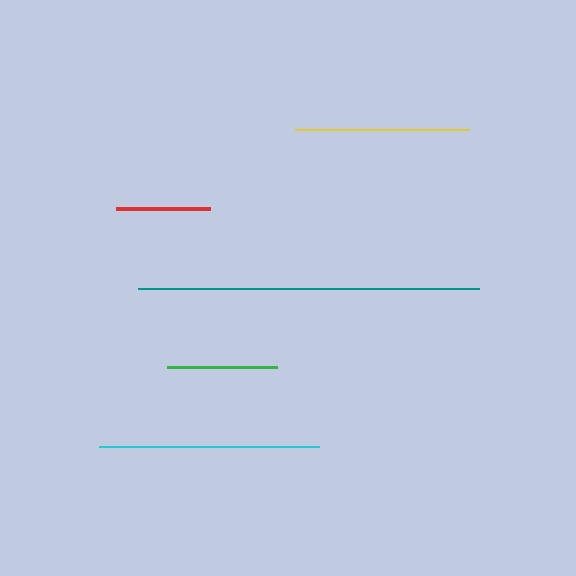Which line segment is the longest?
The teal line is the longest at approximately 341 pixels.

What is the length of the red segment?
The red segment is approximately 95 pixels long.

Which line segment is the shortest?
The red line is the shortest at approximately 95 pixels.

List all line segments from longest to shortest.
From longest to shortest: teal, cyan, yellow, green, red.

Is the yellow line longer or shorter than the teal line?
The teal line is longer than the yellow line.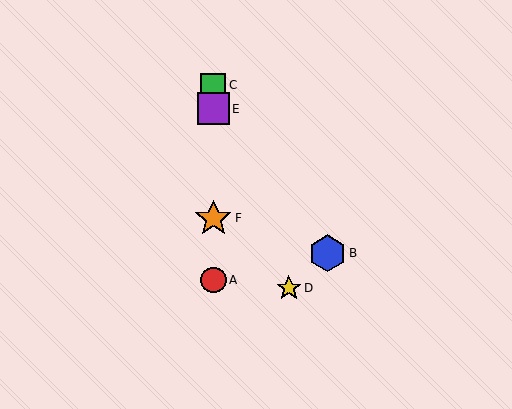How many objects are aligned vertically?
4 objects (A, C, E, F) are aligned vertically.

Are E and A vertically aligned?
Yes, both are at x≈213.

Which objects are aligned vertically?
Objects A, C, E, F are aligned vertically.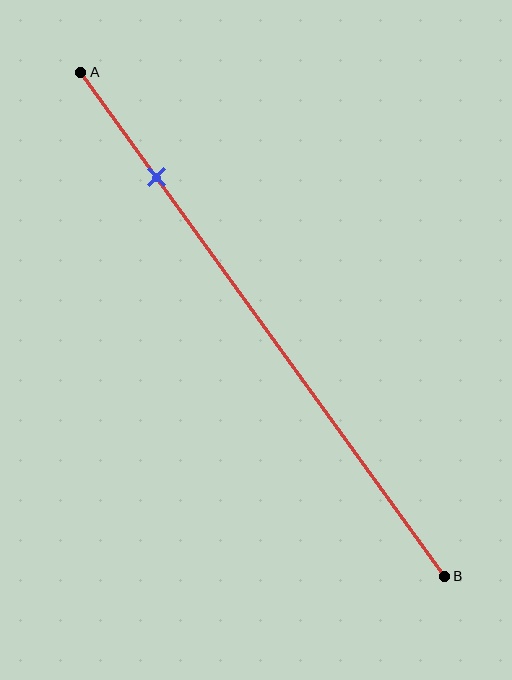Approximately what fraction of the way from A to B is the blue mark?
The blue mark is approximately 20% of the way from A to B.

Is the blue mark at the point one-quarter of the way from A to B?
No, the mark is at about 20% from A, not at the 25% one-quarter point.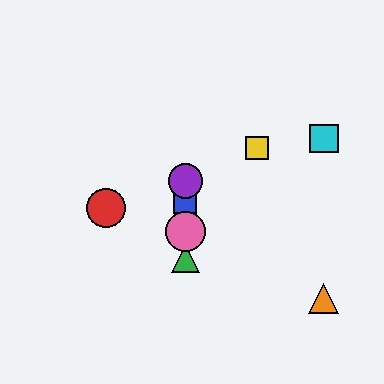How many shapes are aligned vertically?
4 shapes (the blue square, the green triangle, the purple circle, the pink circle) are aligned vertically.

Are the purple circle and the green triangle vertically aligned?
Yes, both are at x≈185.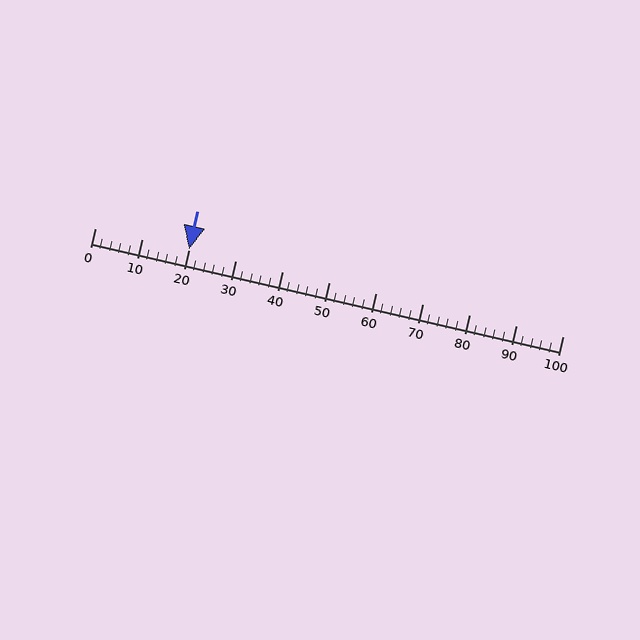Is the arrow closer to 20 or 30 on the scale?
The arrow is closer to 20.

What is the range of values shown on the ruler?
The ruler shows values from 0 to 100.